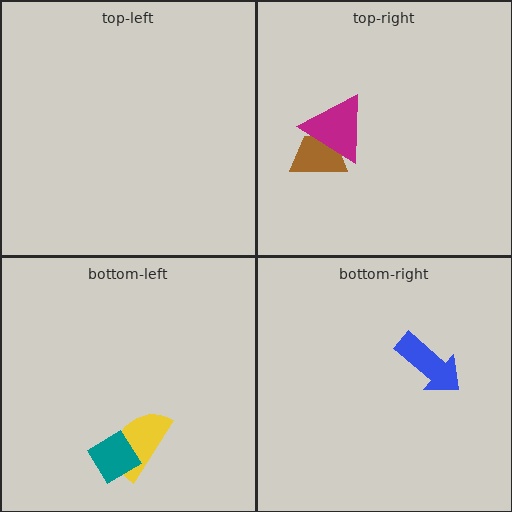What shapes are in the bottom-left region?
The yellow semicircle, the teal diamond.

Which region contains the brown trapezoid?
The top-right region.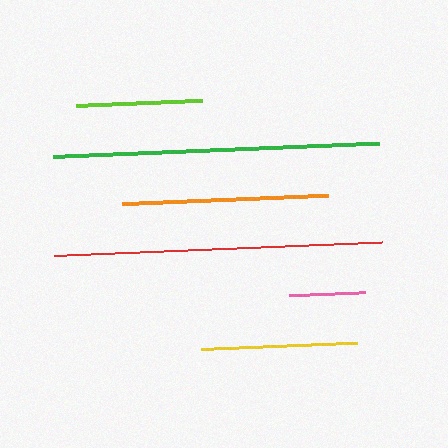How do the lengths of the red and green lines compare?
The red and green lines are approximately the same length.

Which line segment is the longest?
The red line is the longest at approximately 328 pixels.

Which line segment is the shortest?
The pink line is the shortest at approximately 76 pixels.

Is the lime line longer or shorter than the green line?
The green line is longer than the lime line.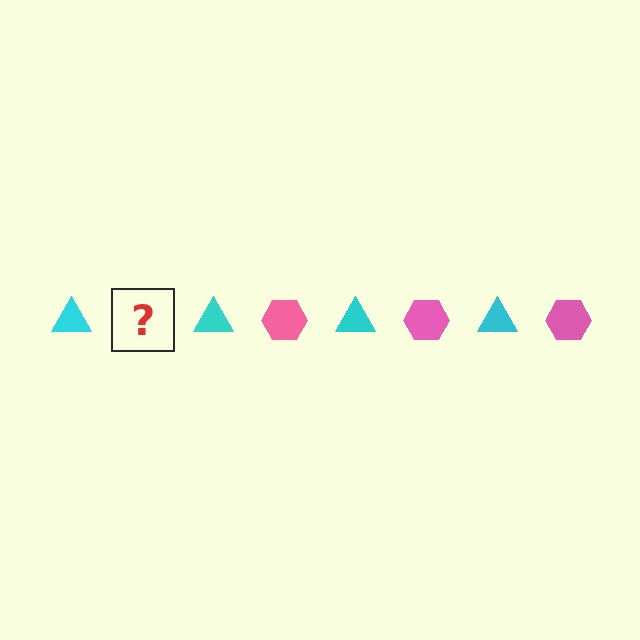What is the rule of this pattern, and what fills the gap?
The rule is that the pattern alternates between cyan triangle and pink hexagon. The gap should be filled with a pink hexagon.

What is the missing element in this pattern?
The missing element is a pink hexagon.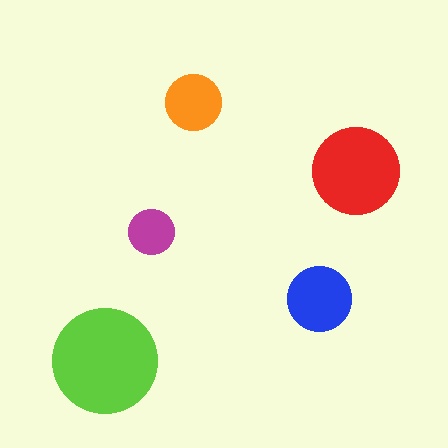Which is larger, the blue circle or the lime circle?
The lime one.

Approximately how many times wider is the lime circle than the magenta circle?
About 2.5 times wider.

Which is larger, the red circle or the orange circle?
The red one.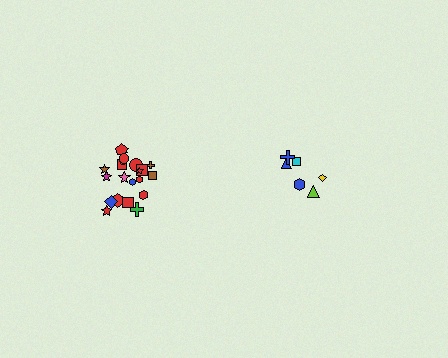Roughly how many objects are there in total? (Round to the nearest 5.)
Roughly 30 objects in total.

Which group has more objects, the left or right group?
The left group.